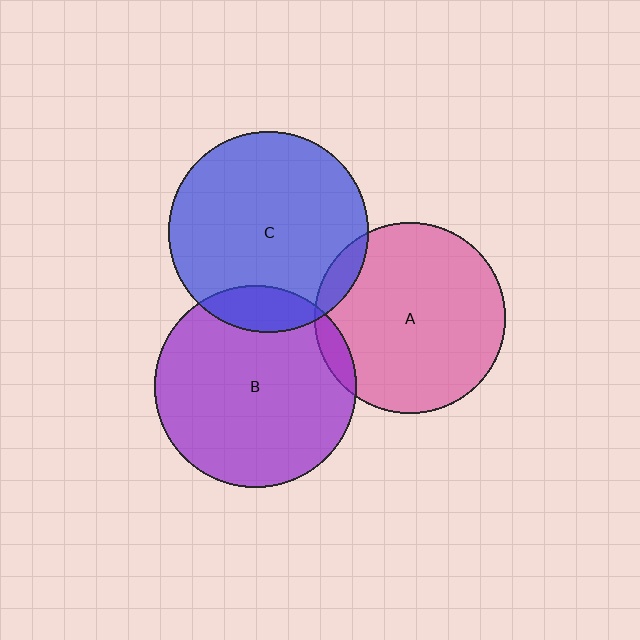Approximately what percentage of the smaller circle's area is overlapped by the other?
Approximately 15%.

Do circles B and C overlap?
Yes.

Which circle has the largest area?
Circle B (purple).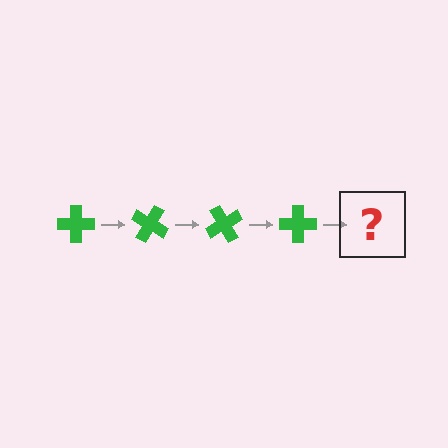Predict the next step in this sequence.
The next step is a green cross rotated 120 degrees.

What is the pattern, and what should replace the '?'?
The pattern is that the cross rotates 30 degrees each step. The '?' should be a green cross rotated 120 degrees.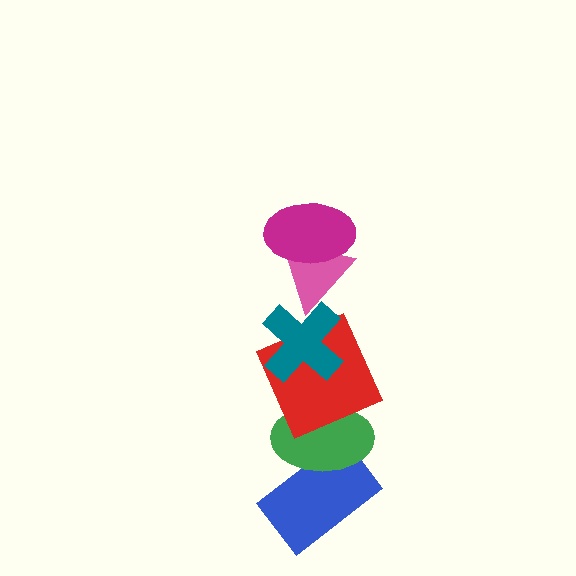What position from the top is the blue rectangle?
The blue rectangle is 6th from the top.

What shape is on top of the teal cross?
The pink triangle is on top of the teal cross.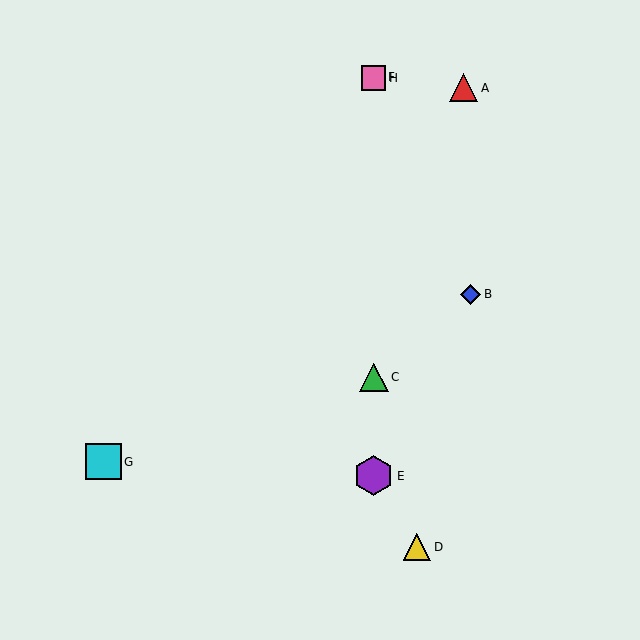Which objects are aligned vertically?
Objects C, E, F, H are aligned vertically.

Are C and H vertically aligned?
Yes, both are at x≈374.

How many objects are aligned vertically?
4 objects (C, E, F, H) are aligned vertically.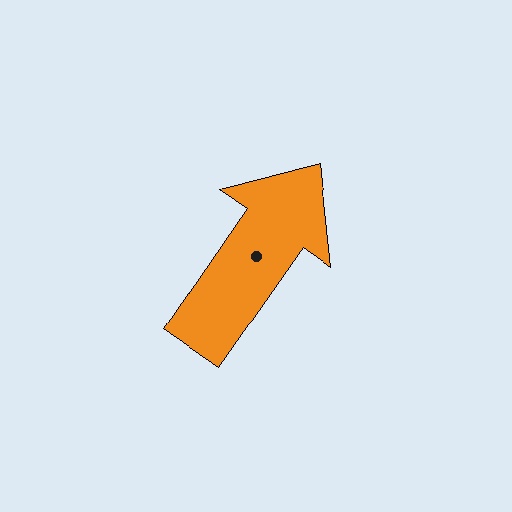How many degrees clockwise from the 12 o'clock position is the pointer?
Approximately 35 degrees.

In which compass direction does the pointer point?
Northeast.